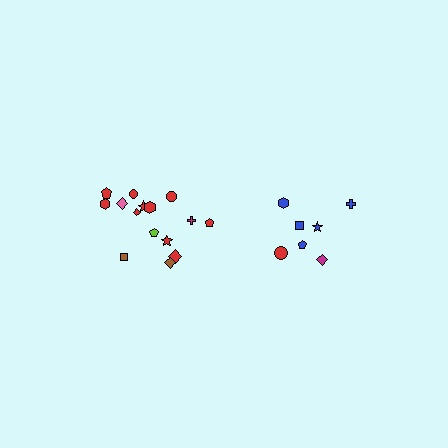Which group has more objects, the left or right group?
The left group.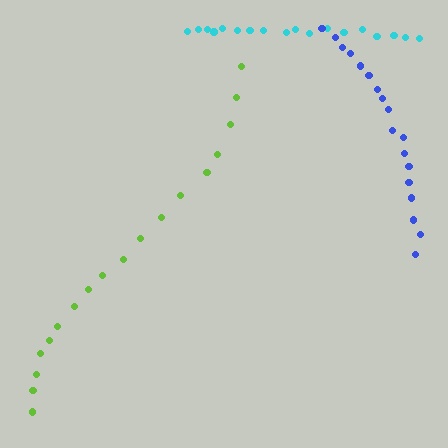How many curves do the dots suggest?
There are 3 distinct paths.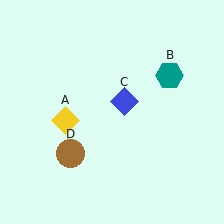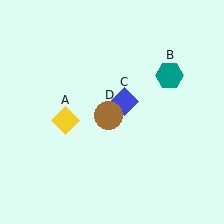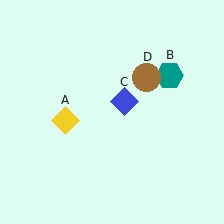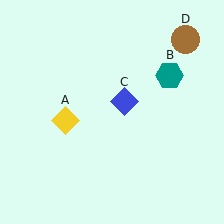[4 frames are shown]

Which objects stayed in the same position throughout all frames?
Yellow diamond (object A) and teal hexagon (object B) and blue diamond (object C) remained stationary.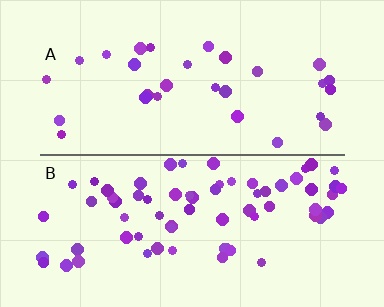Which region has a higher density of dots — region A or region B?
B (the bottom).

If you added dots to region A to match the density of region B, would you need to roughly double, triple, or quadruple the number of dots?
Approximately double.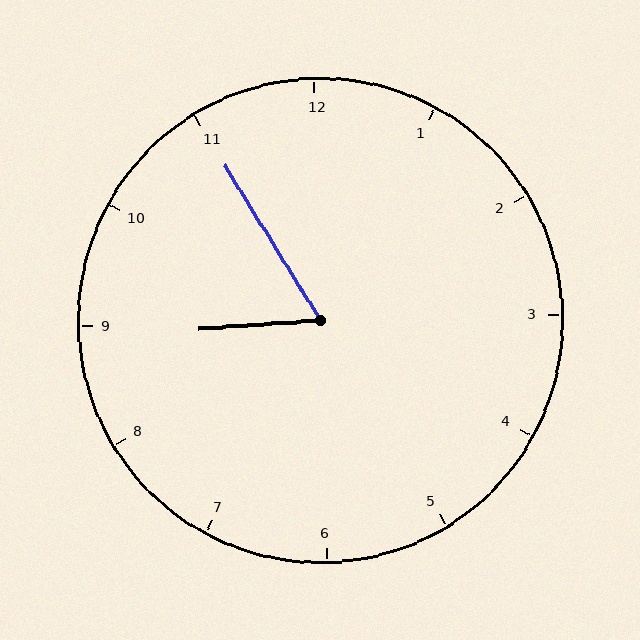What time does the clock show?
8:55.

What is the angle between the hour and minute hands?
Approximately 62 degrees.